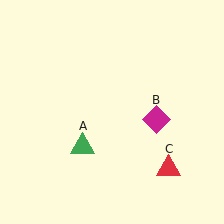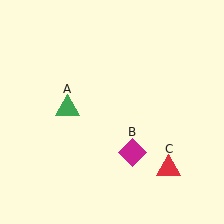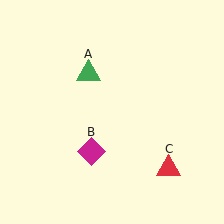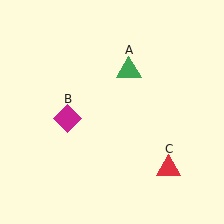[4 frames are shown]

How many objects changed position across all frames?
2 objects changed position: green triangle (object A), magenta diamond (object B).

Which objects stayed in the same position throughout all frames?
Red triangle (object C) remained stationary.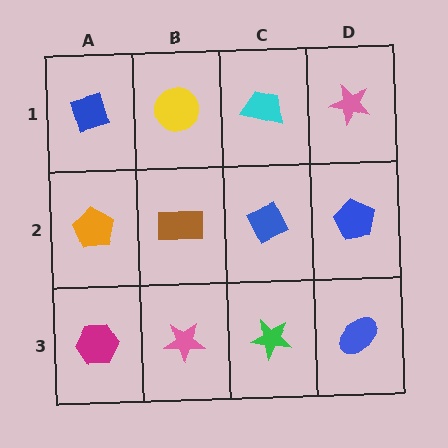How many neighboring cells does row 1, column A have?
2.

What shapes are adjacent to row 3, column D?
A blue pentagon (row 2, column D), a green star (row 3, column C).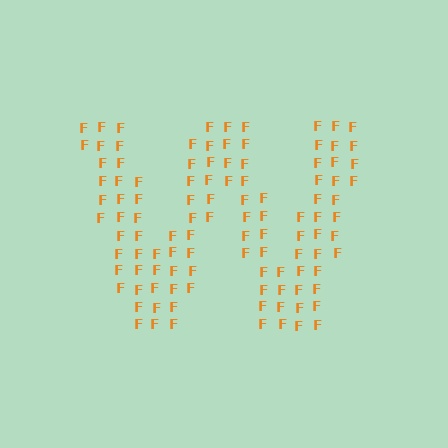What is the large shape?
The large shape is the letter W.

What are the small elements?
The small elements are letter F's.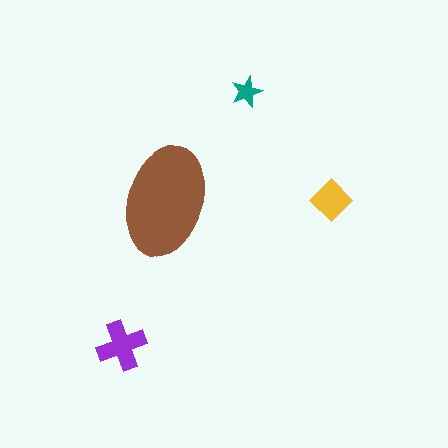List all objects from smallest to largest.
The teal star, the yellow diamond, the purple cross, the brown ellipse.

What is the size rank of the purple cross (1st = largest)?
2nd.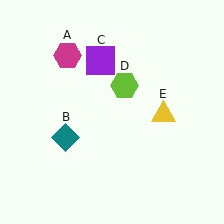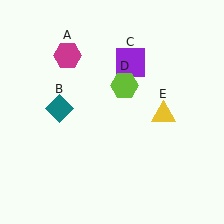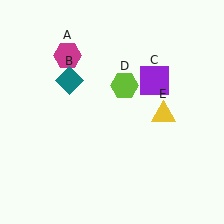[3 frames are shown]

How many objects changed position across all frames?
2 objects changed position: teal diamond (object B), purple square (object C).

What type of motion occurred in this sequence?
The teal diamond (object B), purple square (object C) rotated clockwise around the center of the scene.